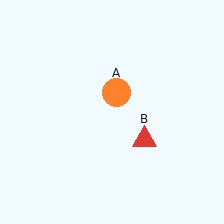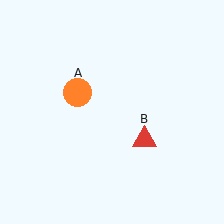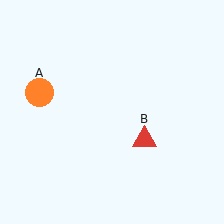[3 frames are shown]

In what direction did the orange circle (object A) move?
The orange circle (object A) moved left.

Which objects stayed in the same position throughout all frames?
Red triangle (object B) remained stationary.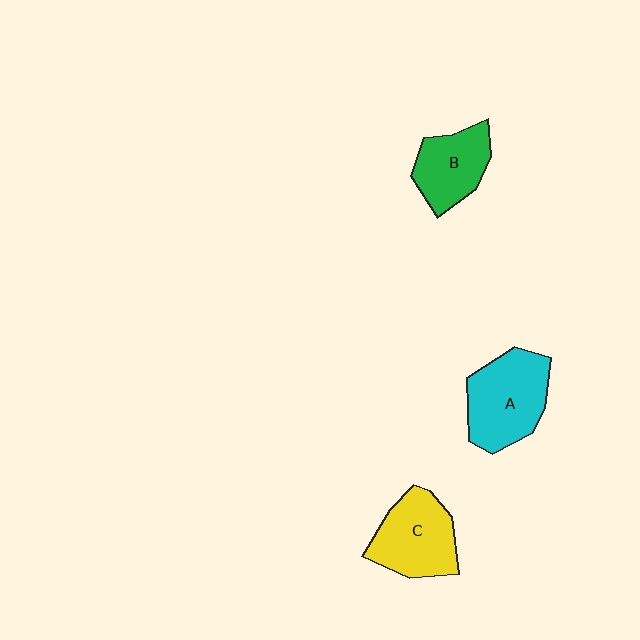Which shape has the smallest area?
Shape B (green).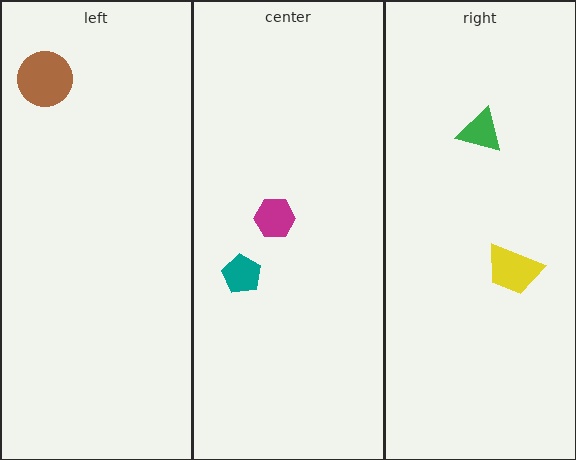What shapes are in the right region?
The green triangle, the yellow trapezoid.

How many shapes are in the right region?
2.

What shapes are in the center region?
The magenta hexagon, the teal pentagon.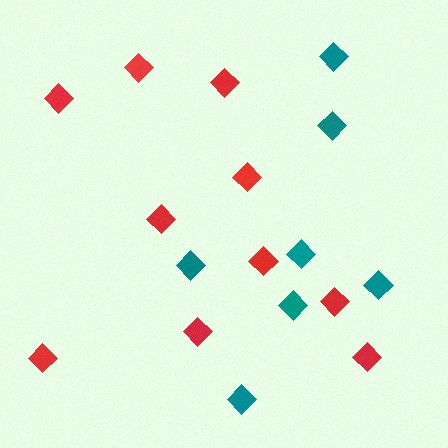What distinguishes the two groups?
There are 2 groups: one group of red diamonds (10) and one group of teal diamonds (7).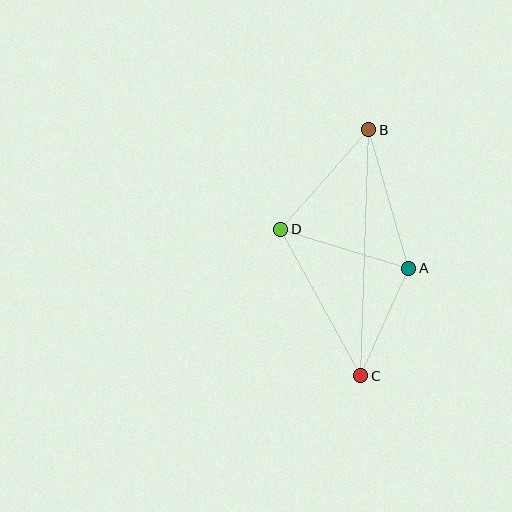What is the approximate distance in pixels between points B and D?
The distance between B and D is approximately 133 pixels.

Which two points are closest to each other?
Points A and C are closest to each other.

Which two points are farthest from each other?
Points B and C are farthest from each other.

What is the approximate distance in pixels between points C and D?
The distance between C and D is approximately 167 pixels.